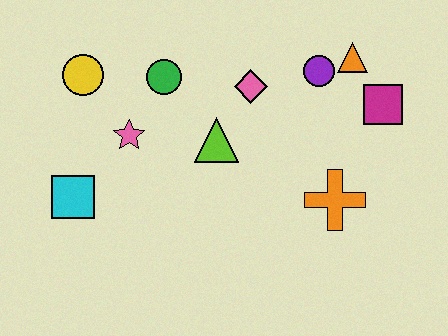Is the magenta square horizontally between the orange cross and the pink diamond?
No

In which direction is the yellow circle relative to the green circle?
The yellow circle is to the left of the green circle.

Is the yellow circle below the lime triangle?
No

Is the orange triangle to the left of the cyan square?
No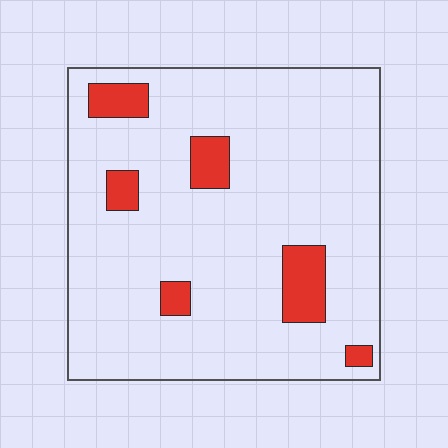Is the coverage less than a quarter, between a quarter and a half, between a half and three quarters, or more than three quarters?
Less than a quarter.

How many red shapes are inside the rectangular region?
6.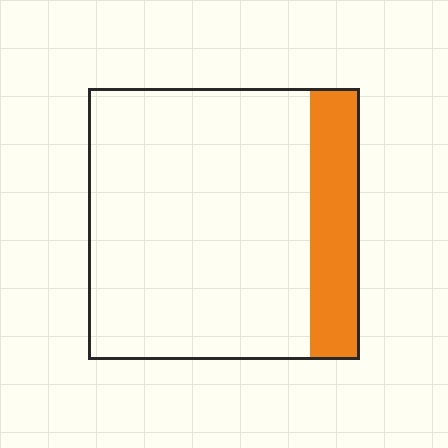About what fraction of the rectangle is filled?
About one fifth (1/5).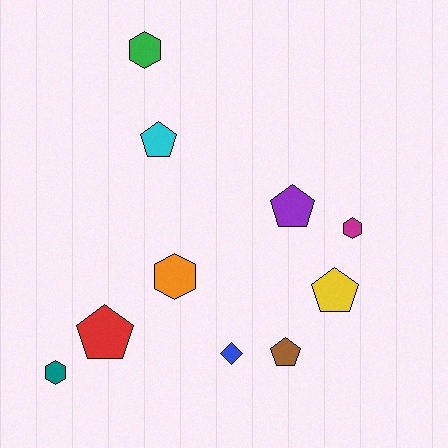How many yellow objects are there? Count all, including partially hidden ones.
There is 1 yellow object.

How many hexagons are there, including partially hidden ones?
There are 4 hexagons.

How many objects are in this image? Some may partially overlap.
There are 10 objects.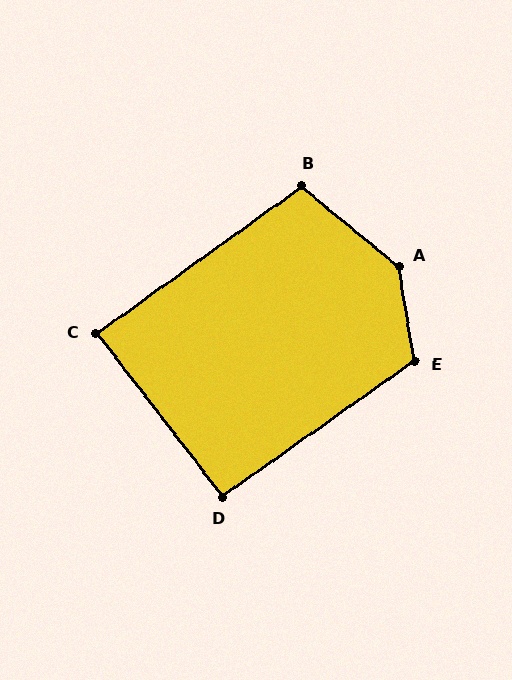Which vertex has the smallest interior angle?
C, at approximately 88 degrees.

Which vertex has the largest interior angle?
A, at approximately 139 degrees.